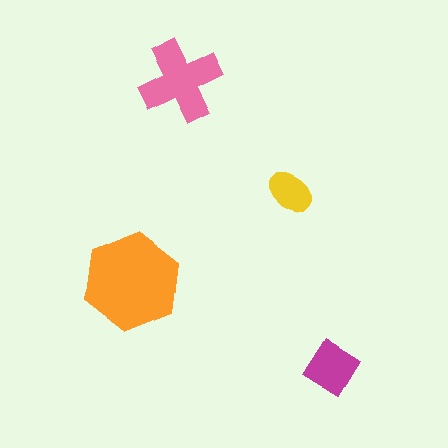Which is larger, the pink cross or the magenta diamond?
The pink cross.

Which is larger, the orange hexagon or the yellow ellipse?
The orange hexagon.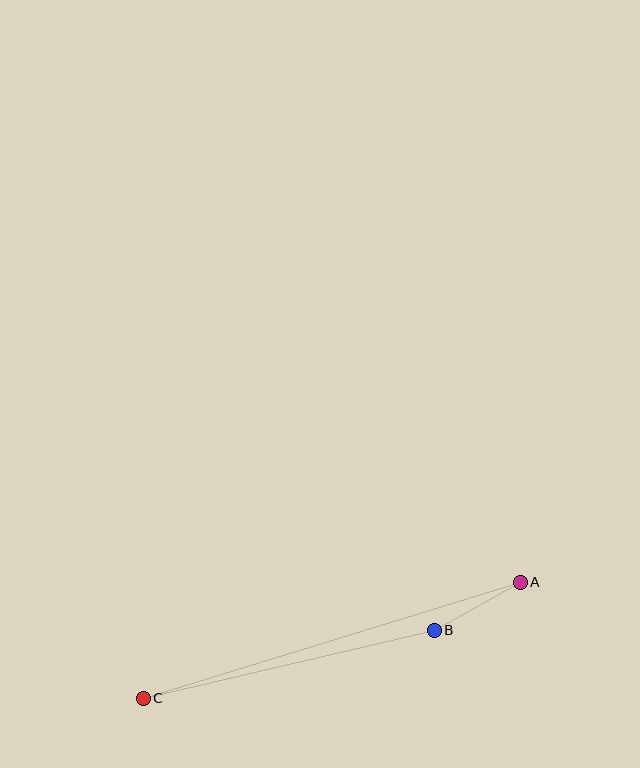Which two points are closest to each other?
Points A and B are closest to each other.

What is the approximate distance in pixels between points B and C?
The distance between B and C is approximately 299 pixels.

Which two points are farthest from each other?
Points A and C are farthest from each other.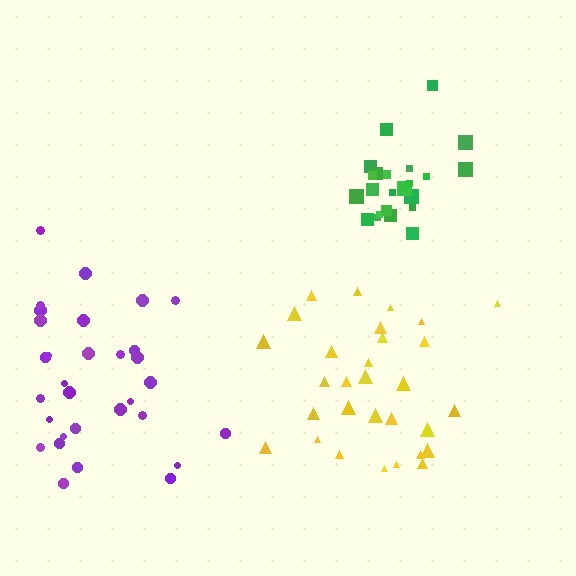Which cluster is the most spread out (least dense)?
Purple.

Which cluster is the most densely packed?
Green.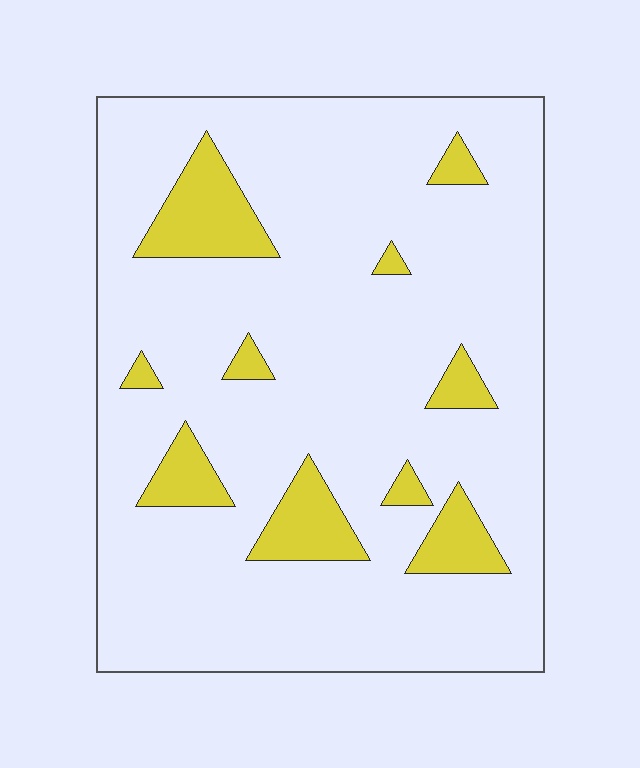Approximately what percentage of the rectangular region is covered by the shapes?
Approximately 15%.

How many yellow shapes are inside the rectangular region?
10.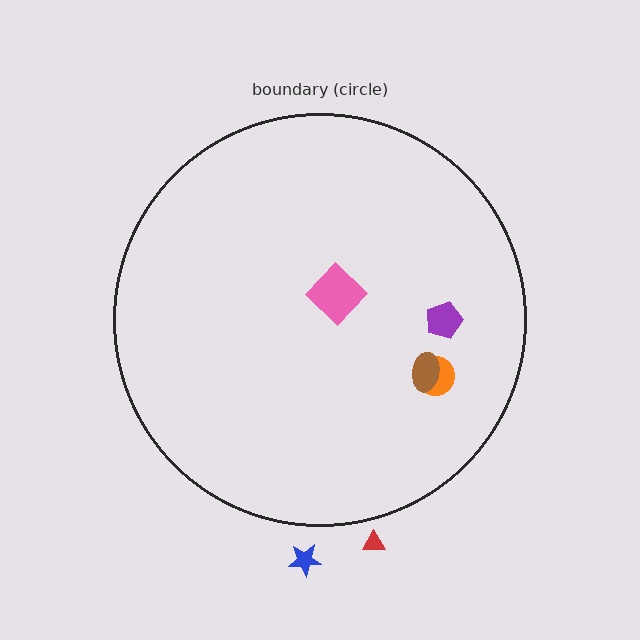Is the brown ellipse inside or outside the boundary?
Inside.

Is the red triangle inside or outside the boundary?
Outside.